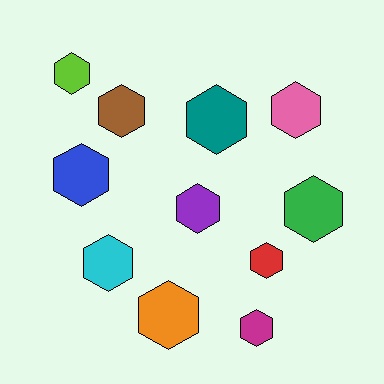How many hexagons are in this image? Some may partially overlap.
There are 11 hexagons.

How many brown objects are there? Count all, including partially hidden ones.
There is 1 brown object.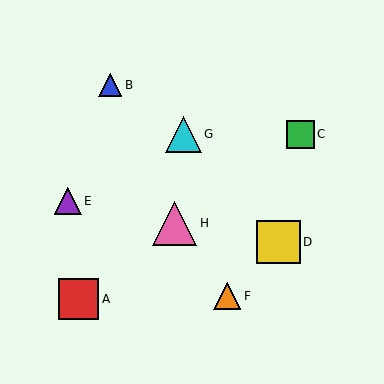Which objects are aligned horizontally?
Objects C, G are aligned horizontally.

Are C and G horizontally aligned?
Yes, both are at y≈134.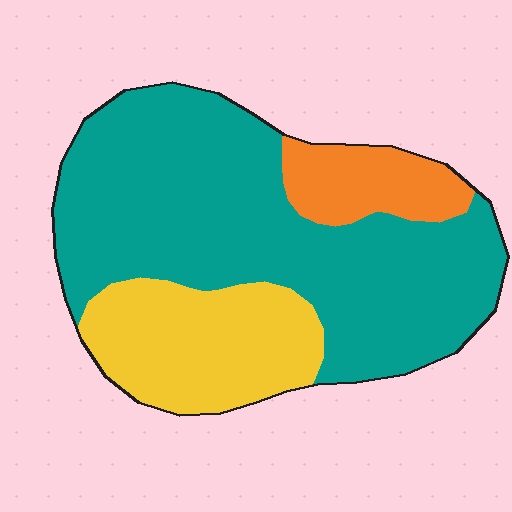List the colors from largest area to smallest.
From largest to smallest: teal, yellow, orange.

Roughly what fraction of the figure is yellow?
Yellow covers around 25% of the figure.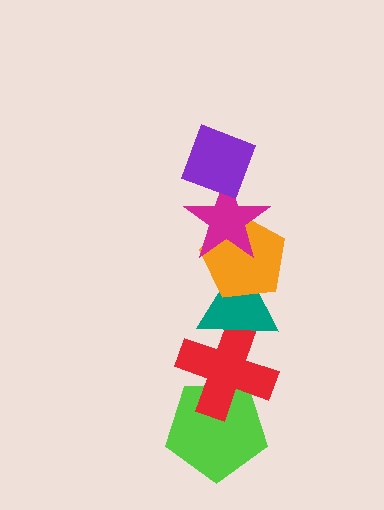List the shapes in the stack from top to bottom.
From top to bottom: the purple diamond, the magenta star, the orange pentagon, the teal triangle, the red cross, the lime pentagon.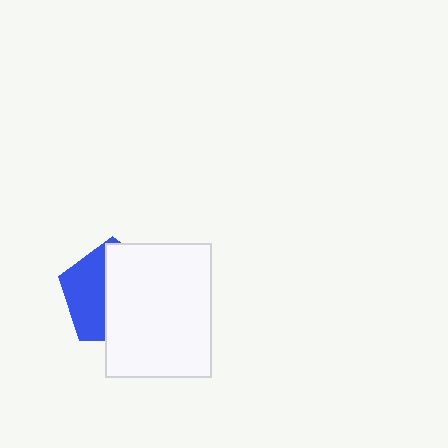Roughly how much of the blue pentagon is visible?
A small part of it is visible (roughly 41%).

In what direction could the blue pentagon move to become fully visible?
The blue pentagon could move left. That would shift it out from behind the white rectangle entirely.